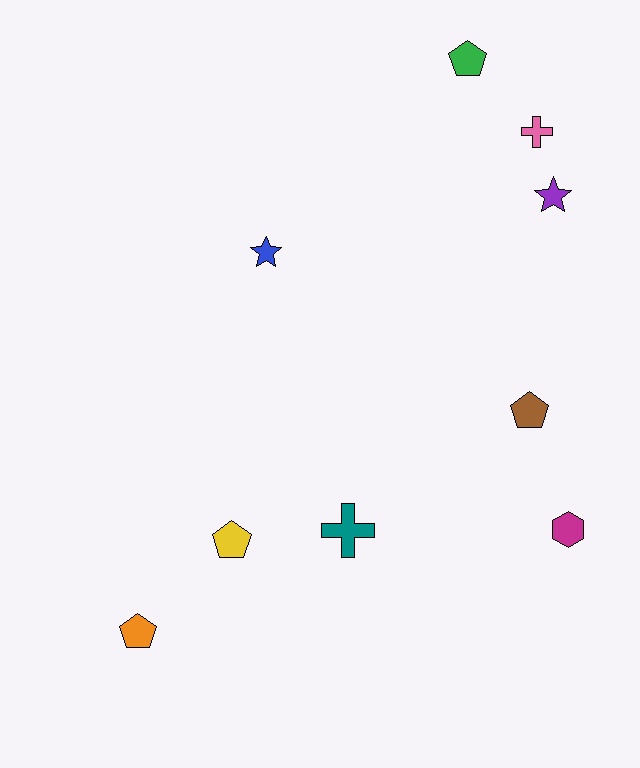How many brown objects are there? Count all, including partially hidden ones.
There is 1 brown object.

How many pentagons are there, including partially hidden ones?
There are 4 pentagons.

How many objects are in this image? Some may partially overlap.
There are 9 objects.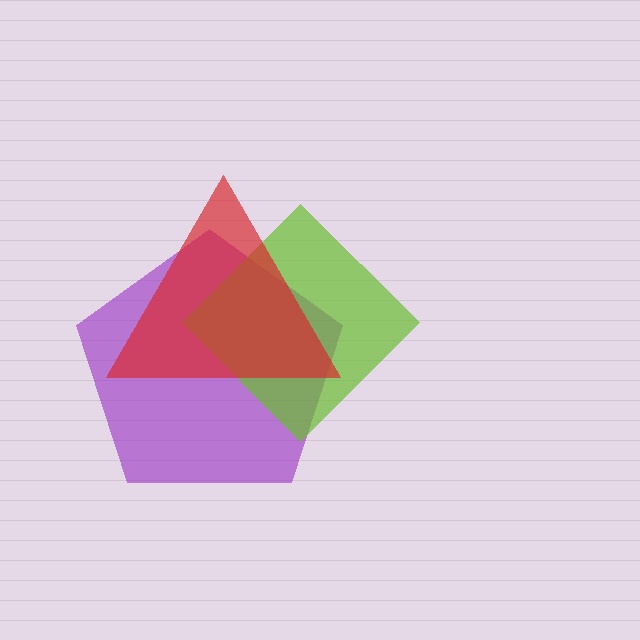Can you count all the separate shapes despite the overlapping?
Yes, there are 3 separate shapes.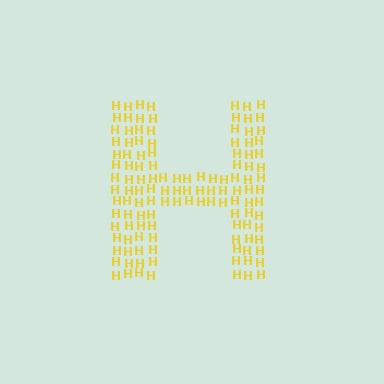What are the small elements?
The small elements are letter H's.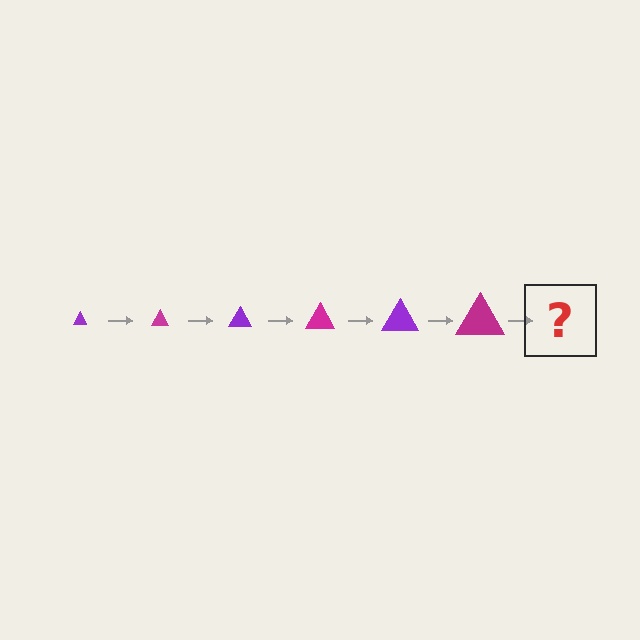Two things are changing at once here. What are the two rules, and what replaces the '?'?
The two rules are that the triangle grows larger each step and the color cycles through purple and magenta. The '?' should be a purple triangle, larger than the previous one.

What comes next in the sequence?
The next element should be a purple triangle, larger than the previous one.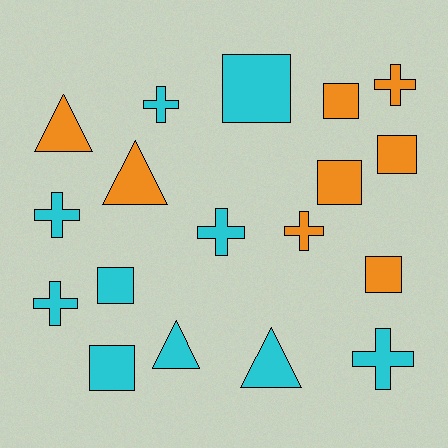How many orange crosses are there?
There are 2 orange crosses.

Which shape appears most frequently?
Cross, with 7 objects.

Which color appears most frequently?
Cyan, with 10 objects.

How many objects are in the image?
There are 18 objects.